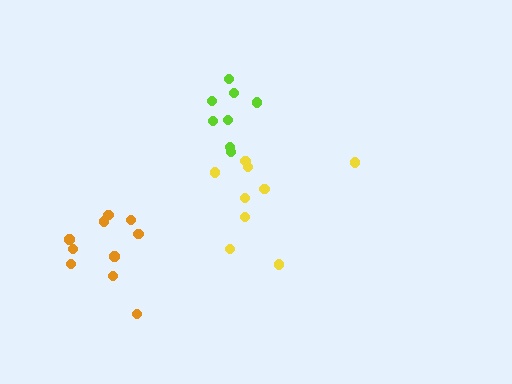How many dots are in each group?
Group 1: 10 dots, Group 2: 9 dots, Group 3: 8 dots (27 total).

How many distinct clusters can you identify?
There are 3 distinct clusters.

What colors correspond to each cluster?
The clusters are colored: orange, yellow, lime.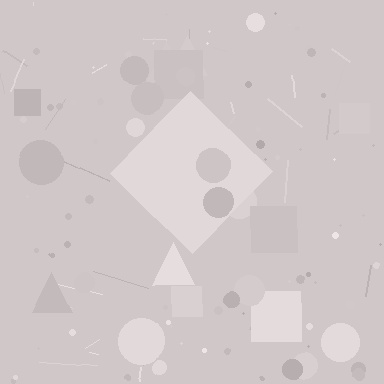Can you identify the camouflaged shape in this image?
The camouflaged shape is a diamond.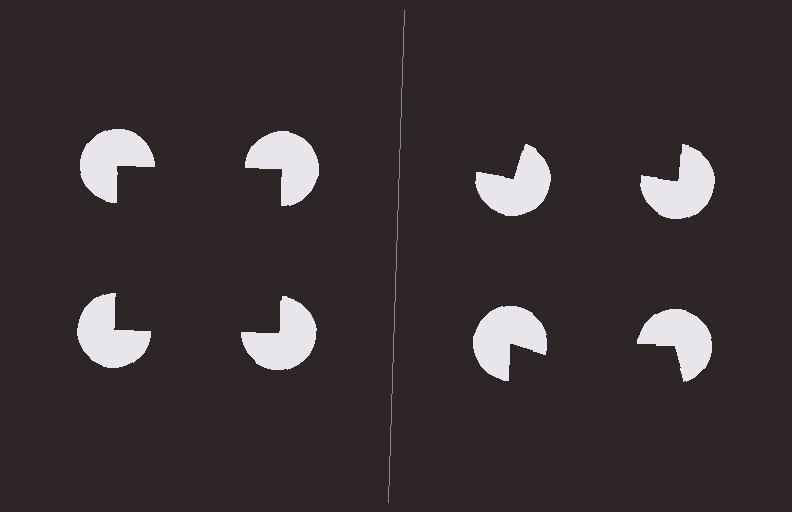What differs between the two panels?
The pac-man discs are positioned identically on both sides; only the wedge orientations differ. On the left they align to a square; on the right they are misaligned.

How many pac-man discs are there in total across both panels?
8 — 4 on each side.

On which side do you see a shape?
An illusory square appears on the left side. On the right side the wedge cuts are rotated, so no coherent shape forms.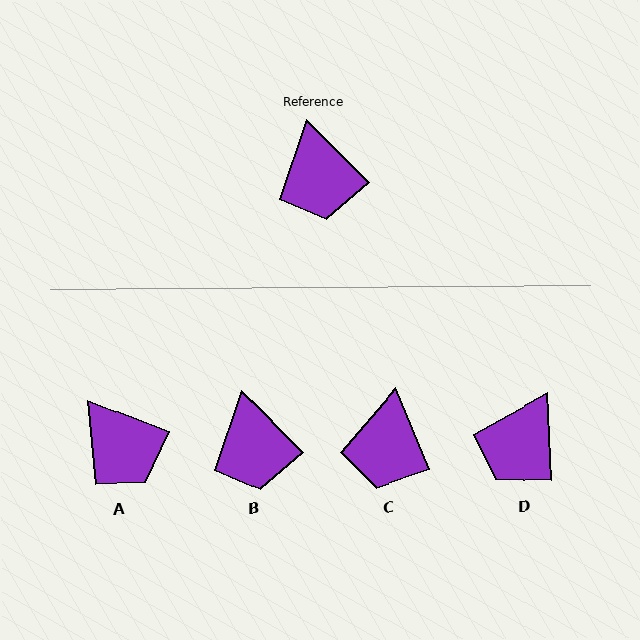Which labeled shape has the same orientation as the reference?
B.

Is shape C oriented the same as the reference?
No, it is off by about 22 degrees.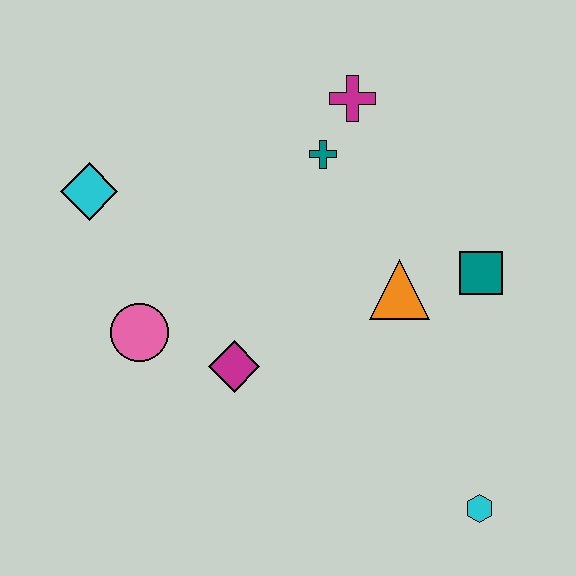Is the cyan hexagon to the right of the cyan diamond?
Yes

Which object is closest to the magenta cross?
The teal cross is closest to the magenta cross.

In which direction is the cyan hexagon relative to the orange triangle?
The cyan hexagon is below the orange triangle.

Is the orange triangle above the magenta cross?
No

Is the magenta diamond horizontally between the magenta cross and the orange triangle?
No